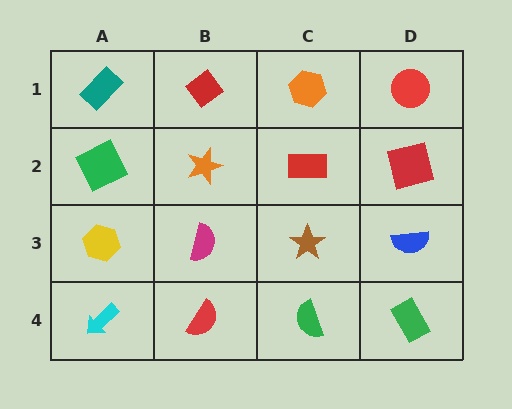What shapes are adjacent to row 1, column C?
A red rectangle (row 2, column C), a red diamond (row 1, column B), a red circle (row 1, column D).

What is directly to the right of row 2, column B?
A red rectangle.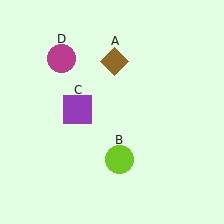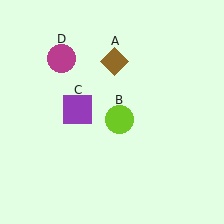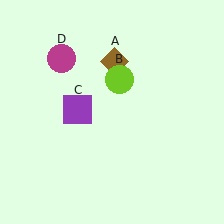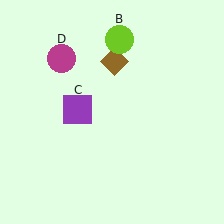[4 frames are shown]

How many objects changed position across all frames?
1 object changed position: lime circle (object B).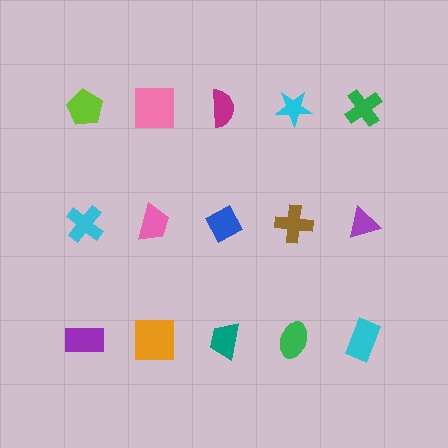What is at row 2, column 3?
A blue diamond.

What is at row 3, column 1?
A purple rectangle.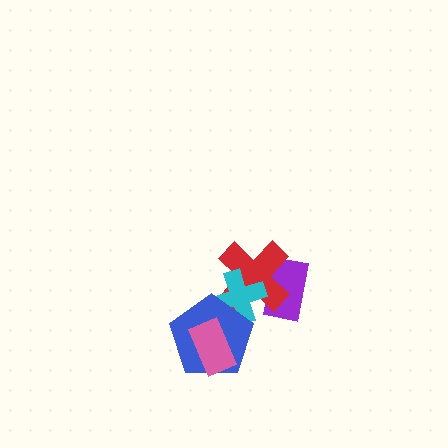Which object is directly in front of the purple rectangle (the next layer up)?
The red cross is directly in front of the purple rectangle.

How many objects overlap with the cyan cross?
3 objects overlap with the cyan cross.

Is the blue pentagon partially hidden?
Yes, it is partially covered by another shape.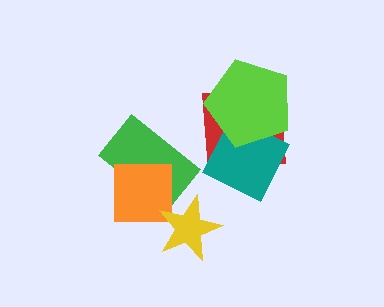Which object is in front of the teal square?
The lime pentagon is in front of the teal square.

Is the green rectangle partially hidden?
Yes, it is partially covered by another shape.